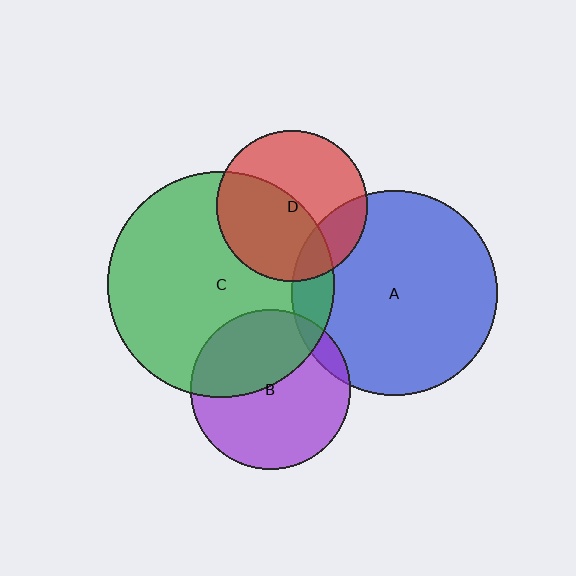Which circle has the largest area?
Circle C (green).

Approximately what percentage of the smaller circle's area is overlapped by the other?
Approximately 20%.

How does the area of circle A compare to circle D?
Approximately 1.9 times.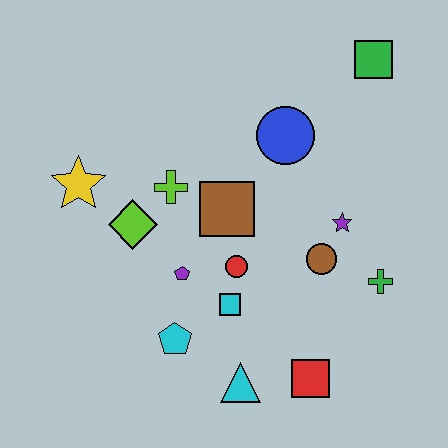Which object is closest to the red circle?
The cyan square is closest to the red circle.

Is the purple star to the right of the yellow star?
Yes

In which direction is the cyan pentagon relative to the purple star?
The cyan pentagon is to the left of the purple star.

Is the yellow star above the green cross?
Yes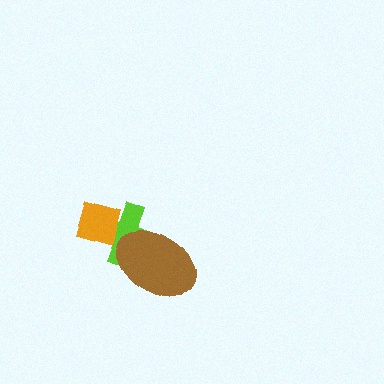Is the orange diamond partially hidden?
No, no other shape covers it.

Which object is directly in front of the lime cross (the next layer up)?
The orange diamond is directly in front of the lime cross.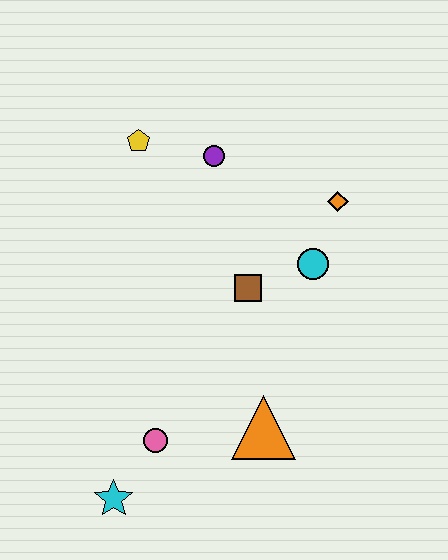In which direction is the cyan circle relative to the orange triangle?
The cyan circle is above the orange triangle.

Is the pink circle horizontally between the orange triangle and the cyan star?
Yes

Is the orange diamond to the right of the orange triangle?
Yes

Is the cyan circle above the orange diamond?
No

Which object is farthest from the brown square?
The cyan star is farthest from the brown square.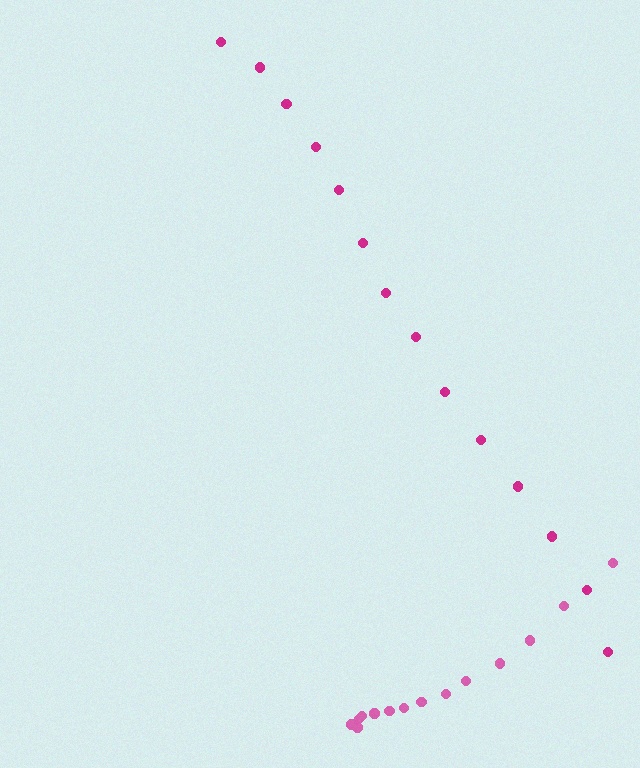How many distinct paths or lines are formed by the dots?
There are 2 distinct paths.